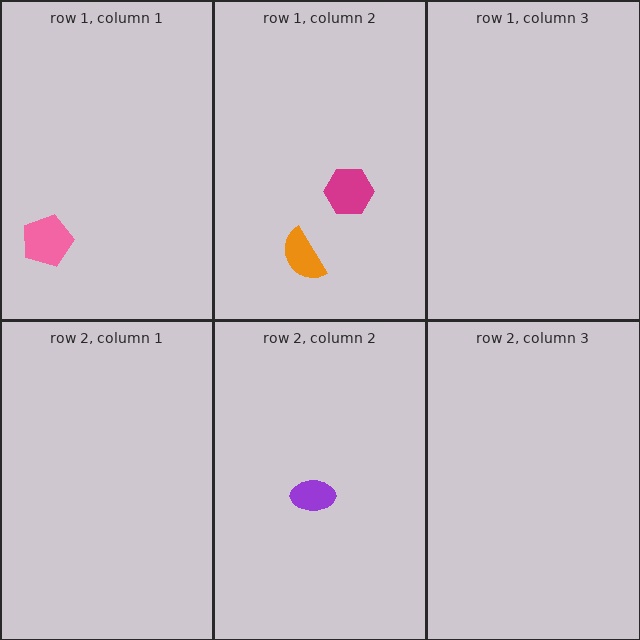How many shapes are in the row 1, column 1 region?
1.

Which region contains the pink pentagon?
The row 1, column 1 region.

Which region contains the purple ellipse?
The row 2, column 2 region.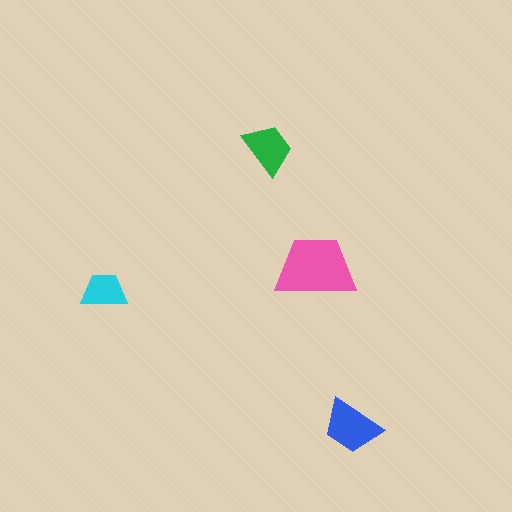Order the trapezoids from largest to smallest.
the pink one, the blue one, the green one, the cyan one.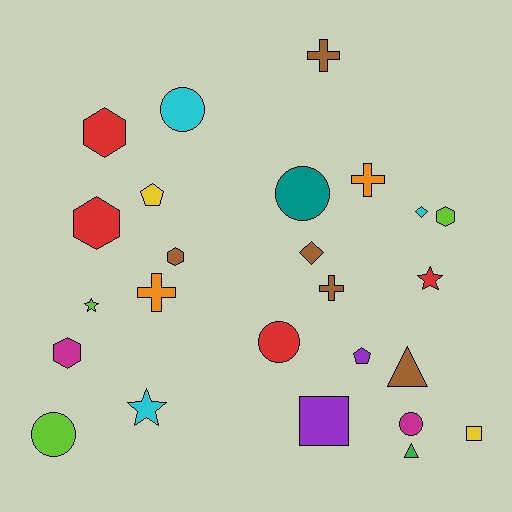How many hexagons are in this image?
There are 5 hexagons.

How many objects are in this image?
There are 25 objects.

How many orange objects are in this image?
There are 2 orange objects.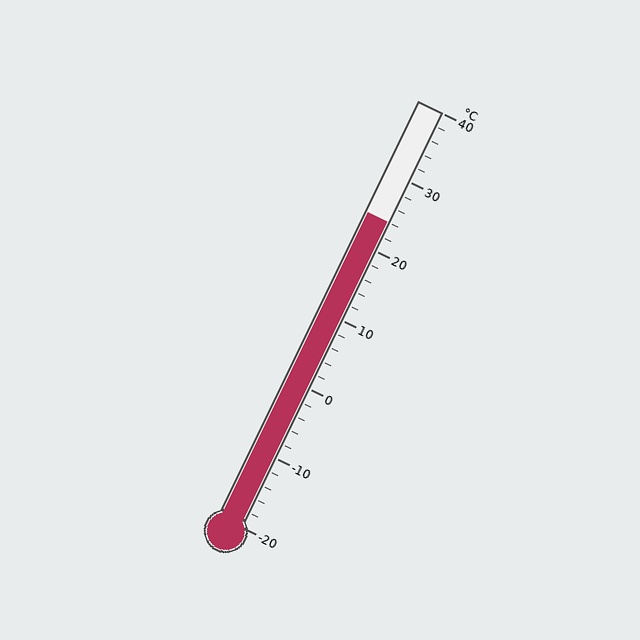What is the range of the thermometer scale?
The thermometer scale ranges from -20°C to 40°C.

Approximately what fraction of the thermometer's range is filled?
The thermometer is filled to approximately 75% of its range.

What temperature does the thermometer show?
The thermometer shows approximately 24°C.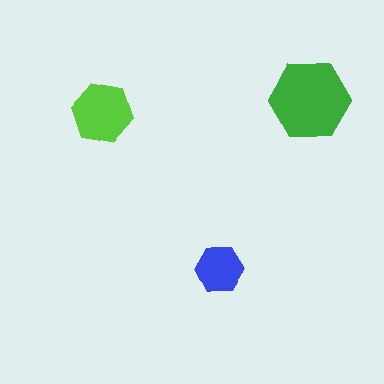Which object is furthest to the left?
The lime hexagon is leftmost.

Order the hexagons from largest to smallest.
the green one, the lime one, the blue one.